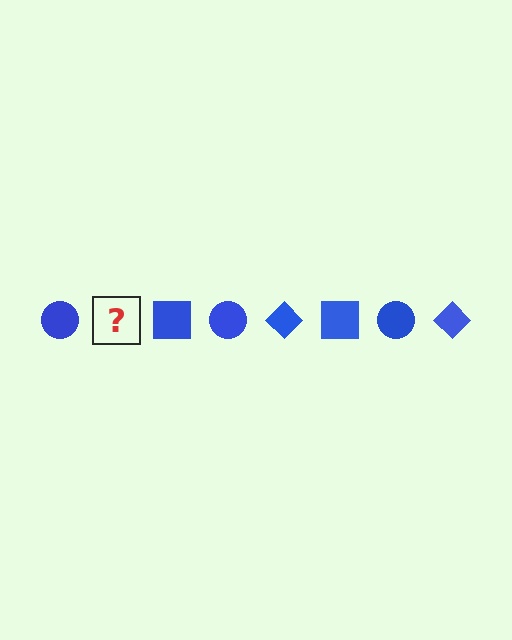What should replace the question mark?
The question mark should be replaced with a blue diamond.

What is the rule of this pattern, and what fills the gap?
The rule is that the pattern cycles through circle, diamond, square shapes in blue. The gap should be filled with a blue diamond.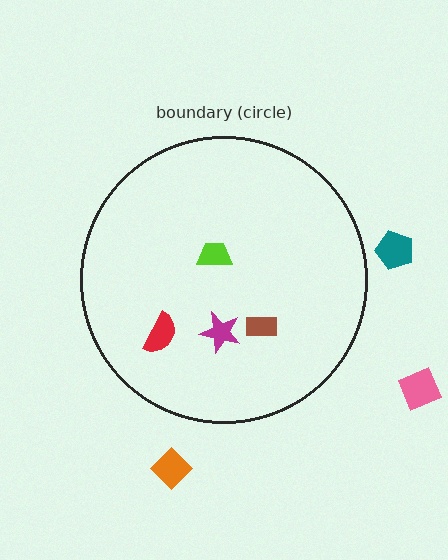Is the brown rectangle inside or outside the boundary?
Inside.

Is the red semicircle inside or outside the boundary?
Inside.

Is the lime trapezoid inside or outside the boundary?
Inside.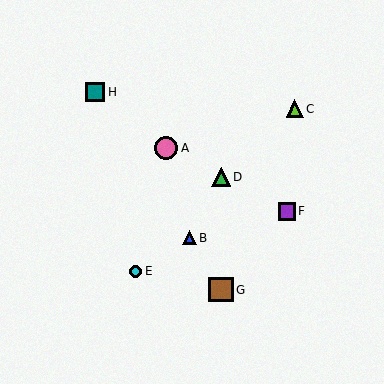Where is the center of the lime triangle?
The center of the lime triangle is at (295, 109).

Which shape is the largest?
The brown square (labeled G) is the largest.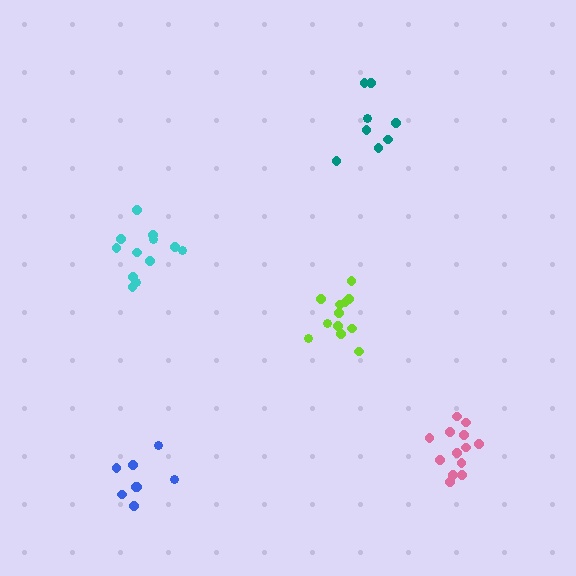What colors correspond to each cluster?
The clusters are colored: cyan, pink, blue, lime, teal.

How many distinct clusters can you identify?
There are 5 distinct clusters.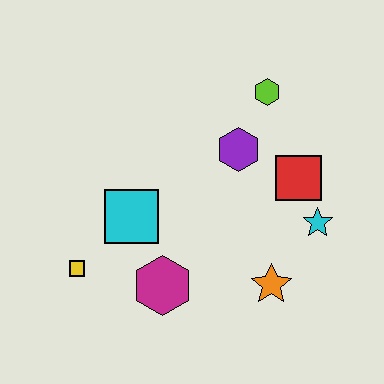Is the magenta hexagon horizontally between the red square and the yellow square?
Yes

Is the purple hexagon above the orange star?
Yes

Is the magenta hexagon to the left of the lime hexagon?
Yes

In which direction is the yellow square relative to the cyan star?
The yellow square is to the left of the cyan star.